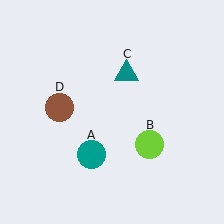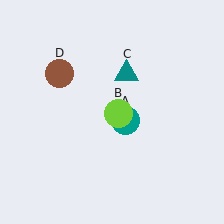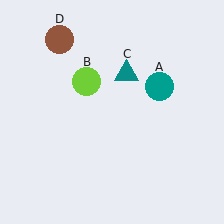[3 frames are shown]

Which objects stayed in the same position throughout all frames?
Teal triangle (object C) remained stationary.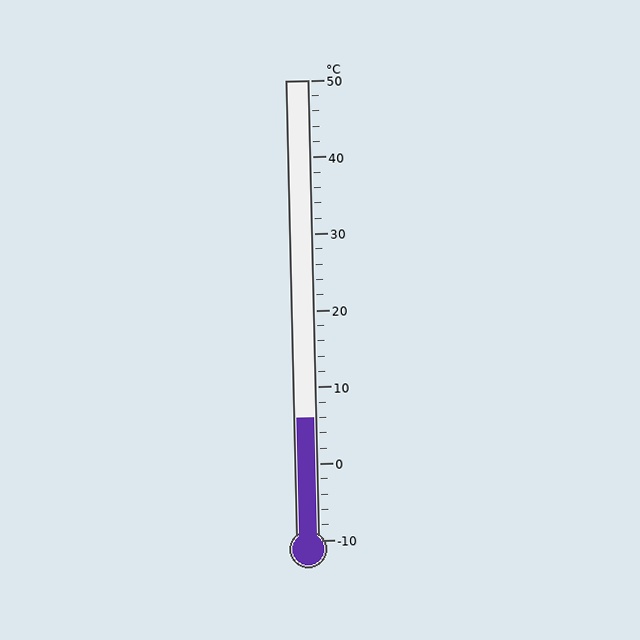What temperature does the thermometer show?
The thermometer shows approximately 6°C.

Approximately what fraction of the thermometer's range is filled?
The thermometer is filled to approximately 25% of its range.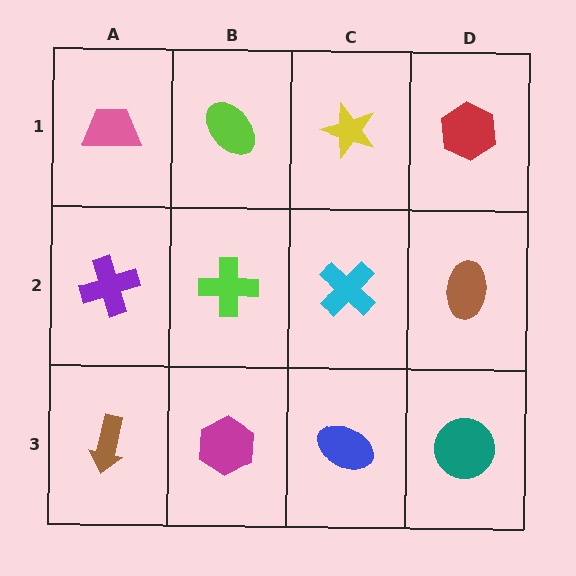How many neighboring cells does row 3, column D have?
2.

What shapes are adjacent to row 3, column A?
A purple cross (row 2, column A), a magenta hexagon (row 3, column B).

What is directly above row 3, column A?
A purple cross.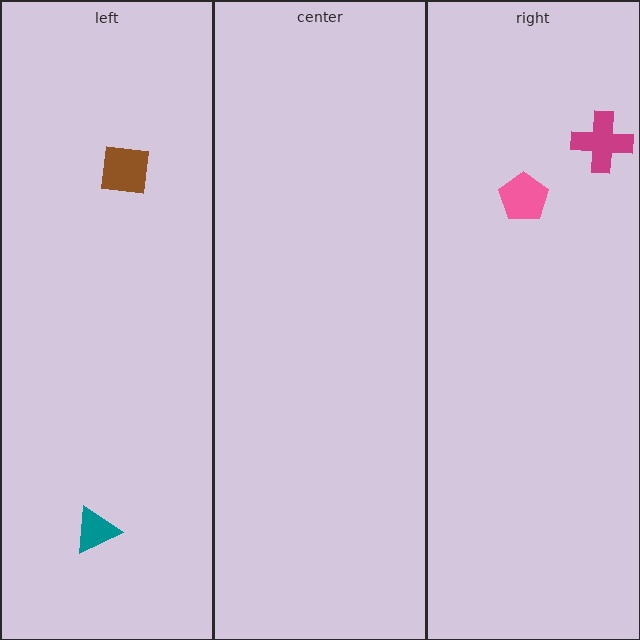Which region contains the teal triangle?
The left region.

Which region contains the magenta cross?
The right region.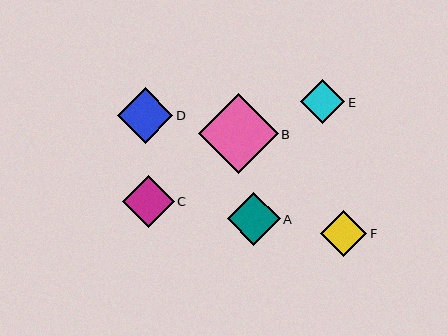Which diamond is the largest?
Diamond B is the largest with a size of approximately 80 pixels.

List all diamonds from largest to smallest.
From largest to smallest: B, D, A, C, F, E.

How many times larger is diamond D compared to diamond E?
Diamond D is approximately 1.3 times the size of diamond E.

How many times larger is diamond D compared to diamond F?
Diamond D is approximately 1.2 times the size of diamond F.